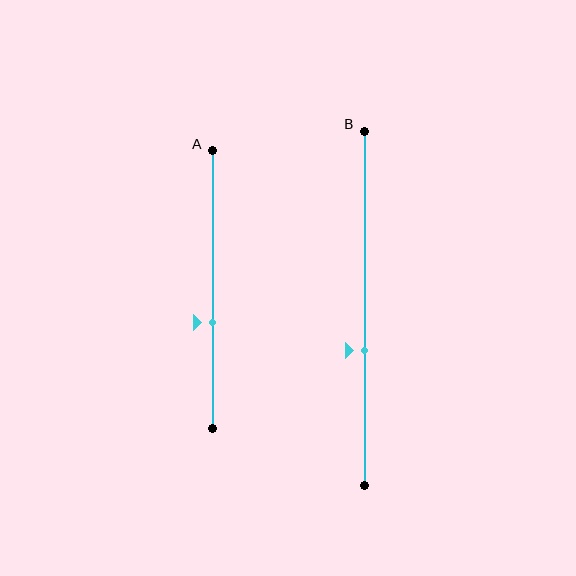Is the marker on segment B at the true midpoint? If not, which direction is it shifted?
No, the marker on segment B is shifted downward by about 12% of the segment length.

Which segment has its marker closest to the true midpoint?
Segment B has its marker closest to the true midpoint.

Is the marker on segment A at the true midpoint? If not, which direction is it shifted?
No, the marker on segment A is shifted downward by about 12% of the segment length.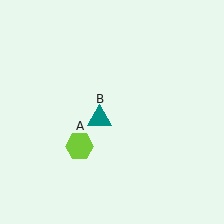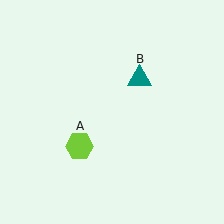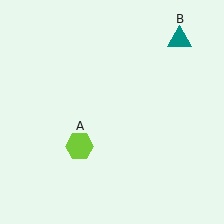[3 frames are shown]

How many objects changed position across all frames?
1 object changed position: teal triangle (object B).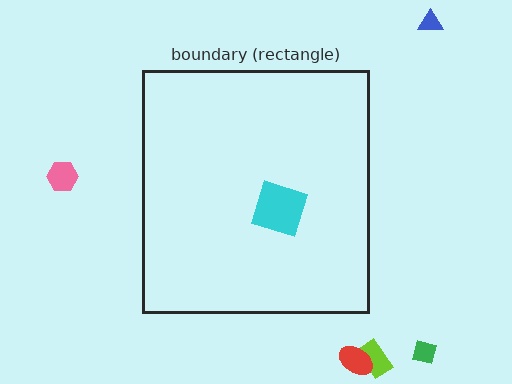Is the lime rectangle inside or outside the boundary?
Outside.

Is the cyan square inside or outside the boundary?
Inside.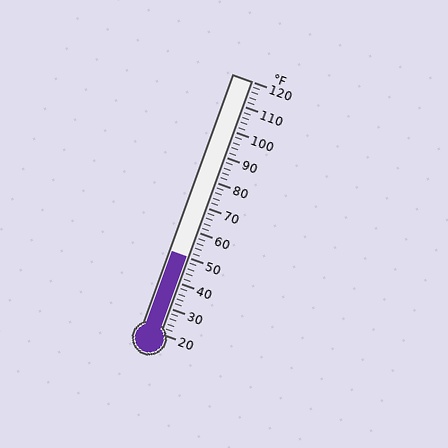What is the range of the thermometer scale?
The thermometer scale ranges from 20°F to 120°F.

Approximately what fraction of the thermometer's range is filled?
The thermometer is filled to approximately 30% of its range.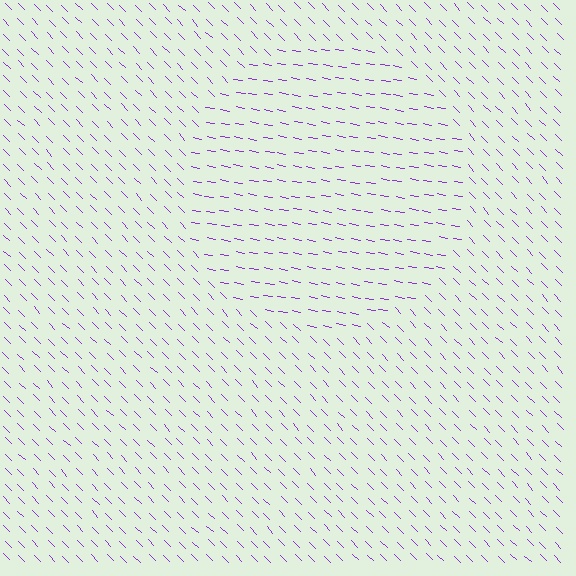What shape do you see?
I see a circle.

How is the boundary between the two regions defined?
The boundary is defined purely by a change in line orientation (approximately 35 degrees difference). All lines are the same color and thickness.